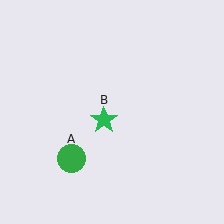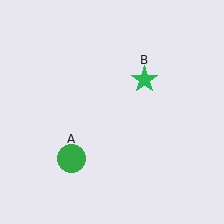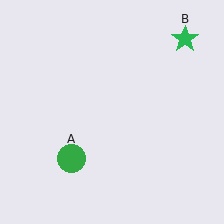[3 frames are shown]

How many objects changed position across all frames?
1 object changed position: green star (object B).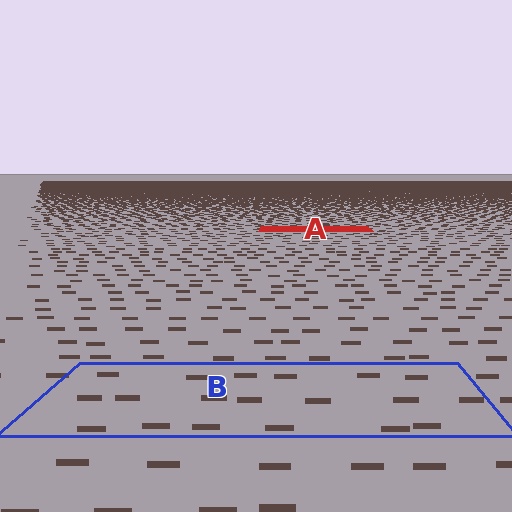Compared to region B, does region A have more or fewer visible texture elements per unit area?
Region A has more texture elements per unit area — they are packed more densely because it is farther away.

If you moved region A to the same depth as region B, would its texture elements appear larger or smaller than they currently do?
They would appear larger. At a closer depth, the same texture elements are projected at a bigger on-screen size.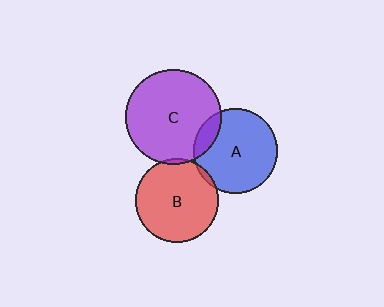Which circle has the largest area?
Circle C (purple).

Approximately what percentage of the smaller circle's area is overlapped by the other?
Approximately 5%.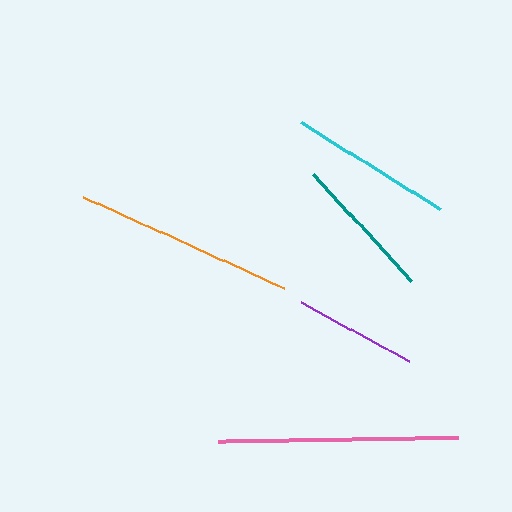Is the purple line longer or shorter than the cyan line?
The cyan line is longer than the purple line.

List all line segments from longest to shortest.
From longest to shortest: pink, orange, cyan, teal, purple.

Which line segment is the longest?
The pink line is the longest at approximately 240 pixels.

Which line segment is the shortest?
The purple line is the shortest at approximately 123 pixels.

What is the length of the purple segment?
The purple segment is approximately 123 pixels long.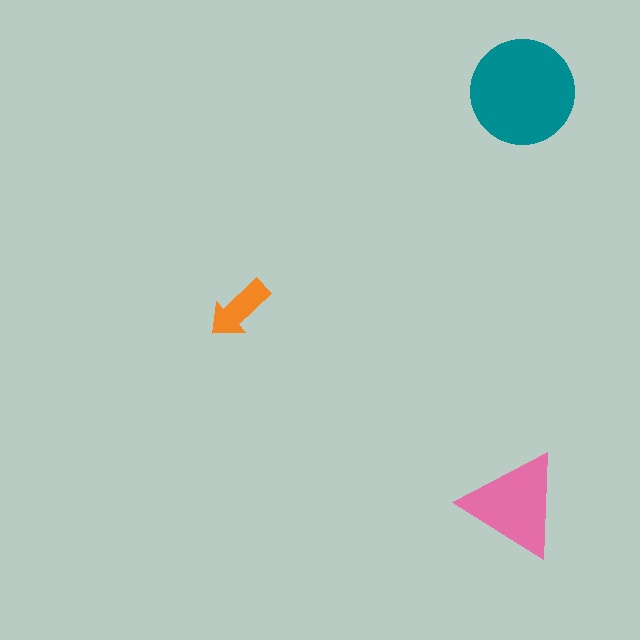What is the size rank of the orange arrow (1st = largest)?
3rd.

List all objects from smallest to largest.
The orange arrow, the pink triangle, the teal circle.